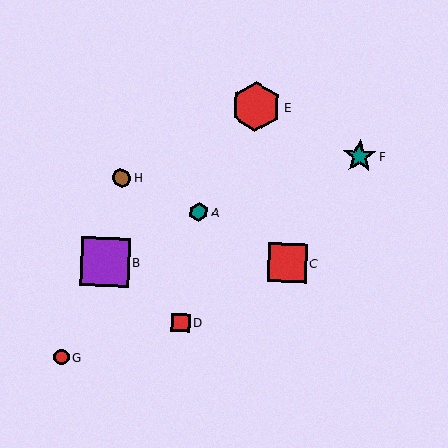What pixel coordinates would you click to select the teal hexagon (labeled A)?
Click at (199, 212) to select the teal hexagon A.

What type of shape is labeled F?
Shape F is a teal star.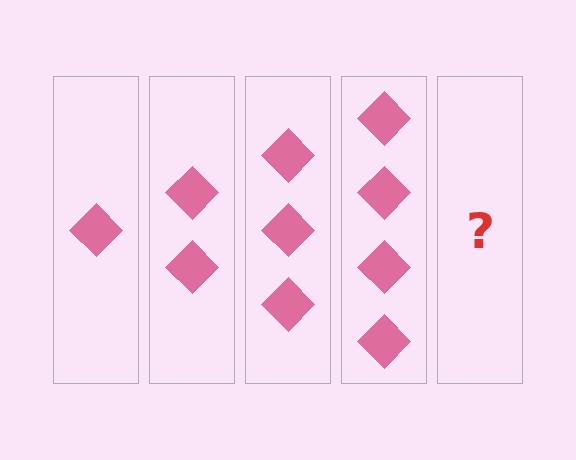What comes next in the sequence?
The next element should be 5 diamonds.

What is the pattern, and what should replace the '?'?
The pattern is that each step adds one more diamond. The '?' should be 5 diamonds.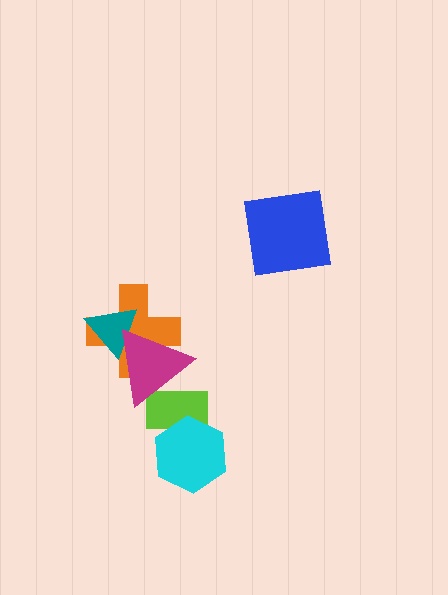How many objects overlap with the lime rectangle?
2 objects overlap with the lime rectangle.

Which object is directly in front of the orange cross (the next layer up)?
The teal triangle is directly in front of the orange cross.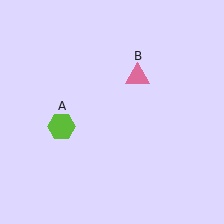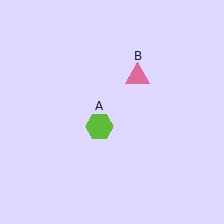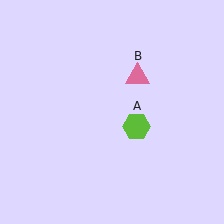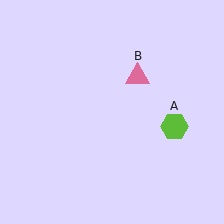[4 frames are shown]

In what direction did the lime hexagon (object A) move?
The lime hexagon (object A) moved right.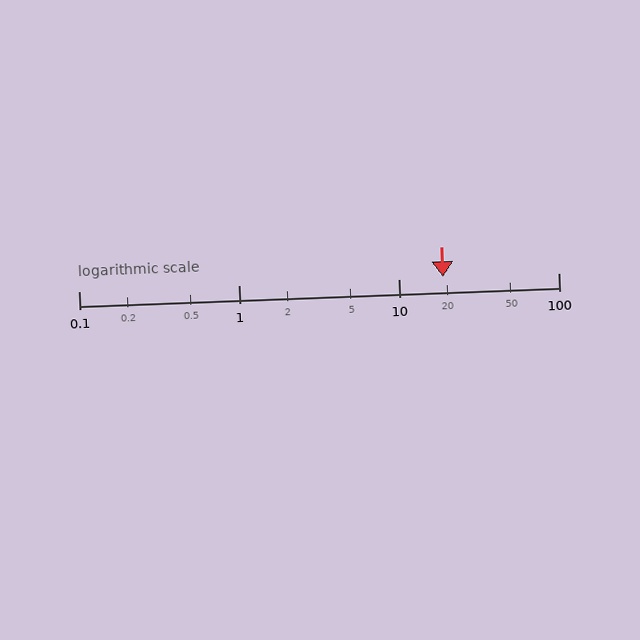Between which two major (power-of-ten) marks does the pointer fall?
The pointer is between 10 and 100.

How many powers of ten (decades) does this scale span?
The scale spans 3 decades, from 0.1 to 100.